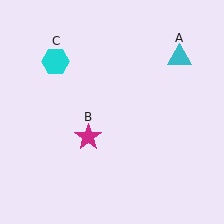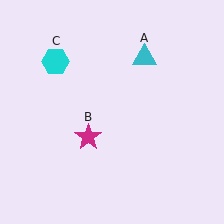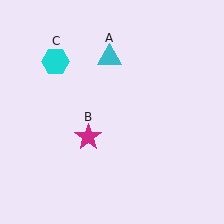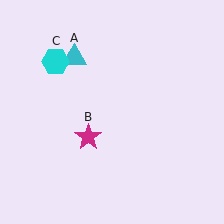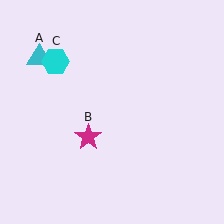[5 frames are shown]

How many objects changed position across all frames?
1 object changed position: cyan triangle (object A).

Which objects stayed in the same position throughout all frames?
Magenta star (object B) and cyan hexagon (object C) remained stationary.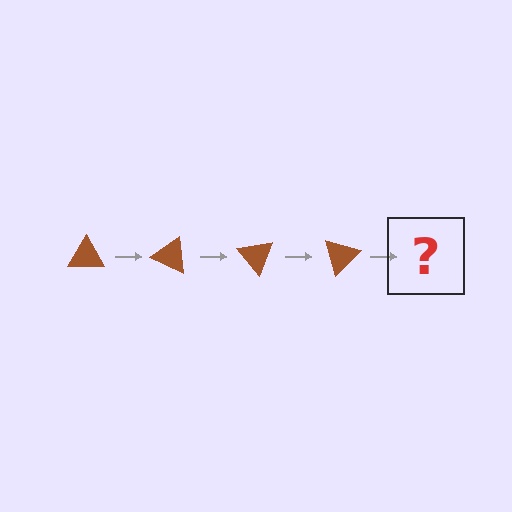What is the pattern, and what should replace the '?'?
The pattern is that the triangle rotates 25 degrees each step. The '?' should be a brown triangle rotated 100 degrees.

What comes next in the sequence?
The next element should be a brown triangle rotated 100 degrees.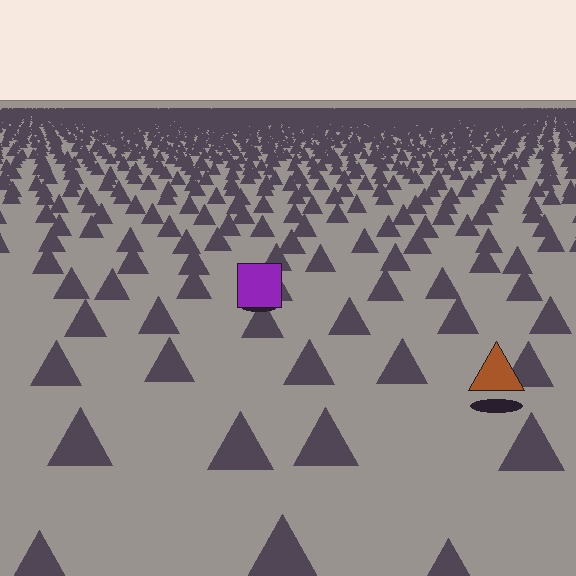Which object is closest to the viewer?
The brown triangle is closest. The texture marks near it are larger and more spread out.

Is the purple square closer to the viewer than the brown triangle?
No. The brown triangle is closer — you can tell from the texture gradient: the ground texture is coarser near it.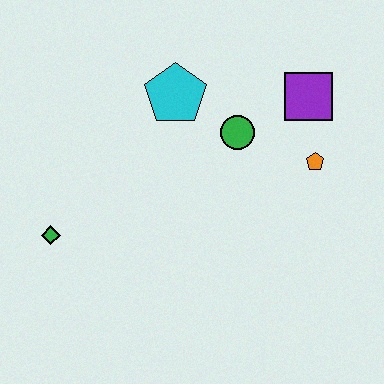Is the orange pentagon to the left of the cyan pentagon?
No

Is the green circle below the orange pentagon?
No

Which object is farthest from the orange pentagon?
The green diamond is farthest from the orange pentagon.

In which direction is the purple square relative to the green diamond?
The purple square is to the right of the green diamond.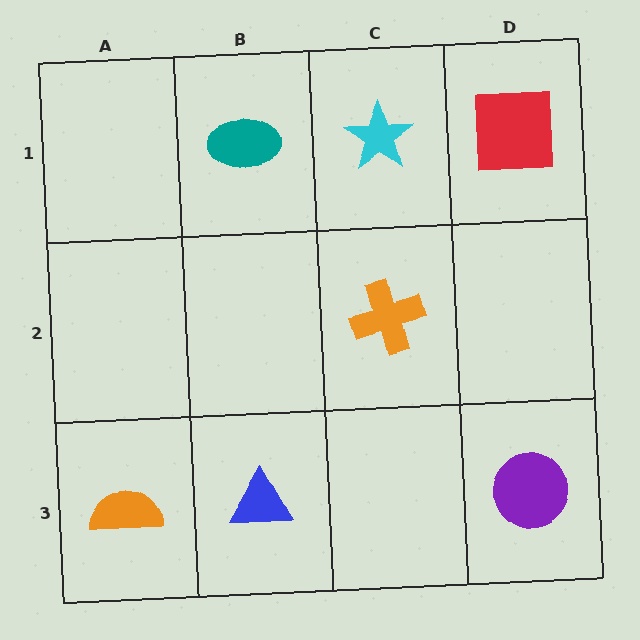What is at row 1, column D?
A red square.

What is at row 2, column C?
An orange cross.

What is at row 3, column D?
A purple circle.